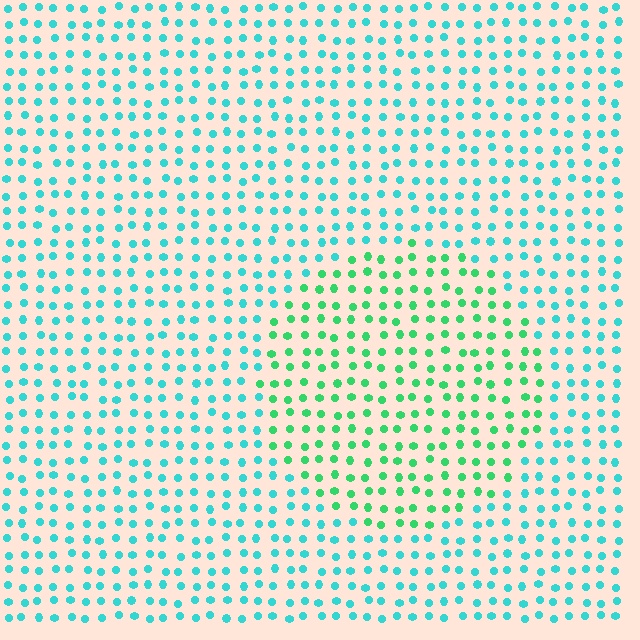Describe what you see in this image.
The image is filled with small cyan elements in a uniform arrangement. A circle-shaped region is visible where the elements are tinted to a slightly different hue, forming a subtle color boundary.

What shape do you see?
I see a circle.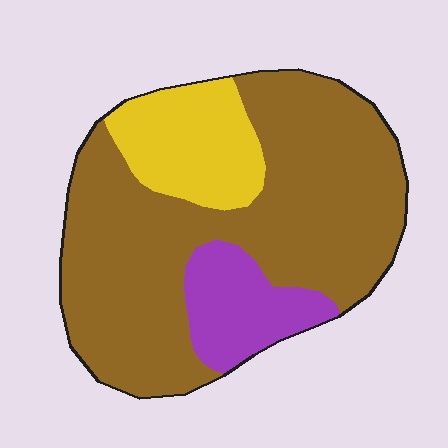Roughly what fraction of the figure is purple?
Purple takes up about one eighth (1/8) of the figure.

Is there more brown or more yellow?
Brown.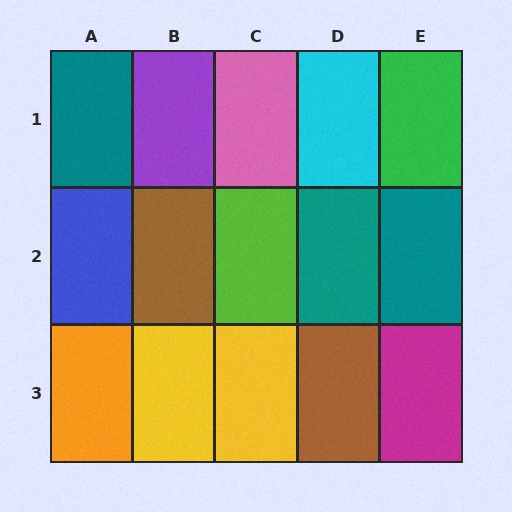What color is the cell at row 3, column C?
Yellow.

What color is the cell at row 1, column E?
Green.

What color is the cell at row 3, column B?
Yellow.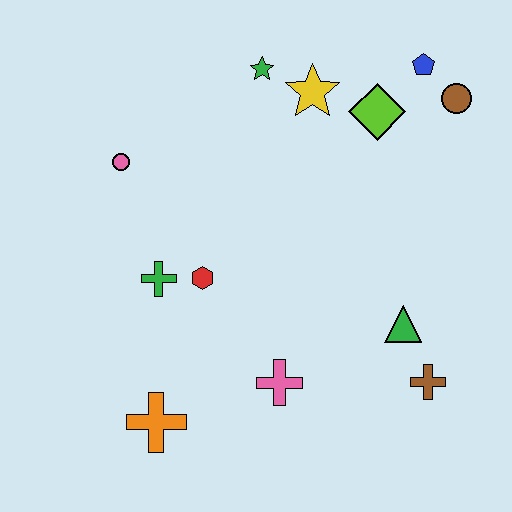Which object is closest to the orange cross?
The pink cross is closest to the orange cross.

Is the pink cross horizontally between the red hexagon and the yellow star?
Yes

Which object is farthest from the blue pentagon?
The orange cross is farthest from the blue pentagon.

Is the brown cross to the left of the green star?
No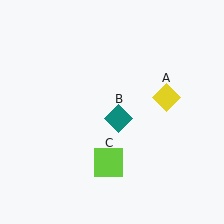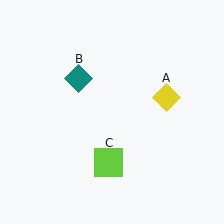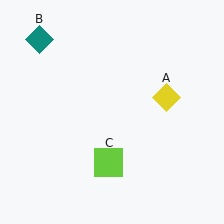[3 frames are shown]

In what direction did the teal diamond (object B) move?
The teal diamond (object B) moved up and to the left.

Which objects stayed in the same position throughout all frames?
Yellow diamond (object A) and lime square (object C) remained stationary.